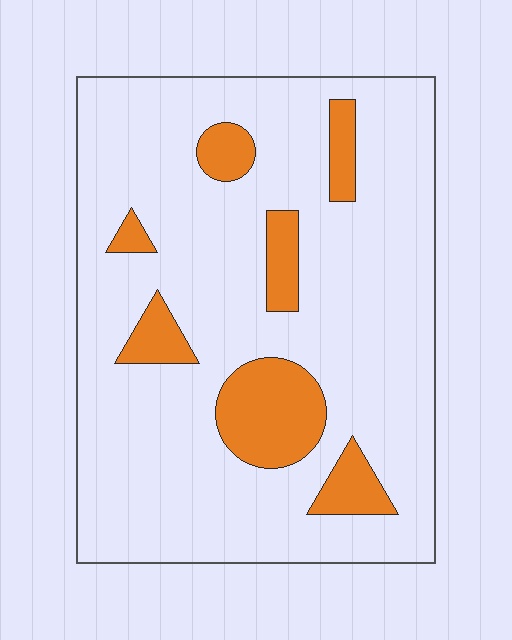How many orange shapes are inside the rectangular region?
7.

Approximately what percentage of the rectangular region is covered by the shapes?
Approximately 15%.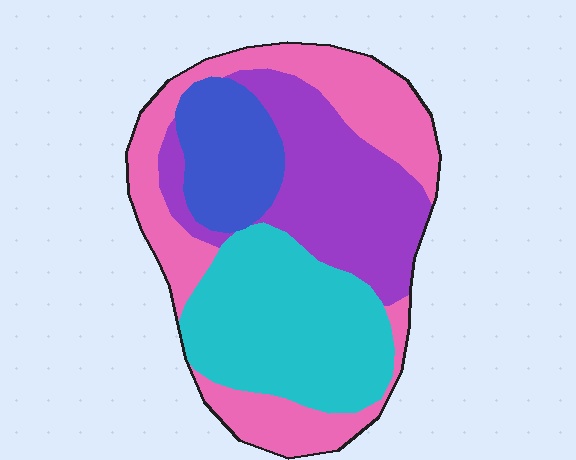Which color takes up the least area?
Blue, at roughly 15%.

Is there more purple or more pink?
Pink.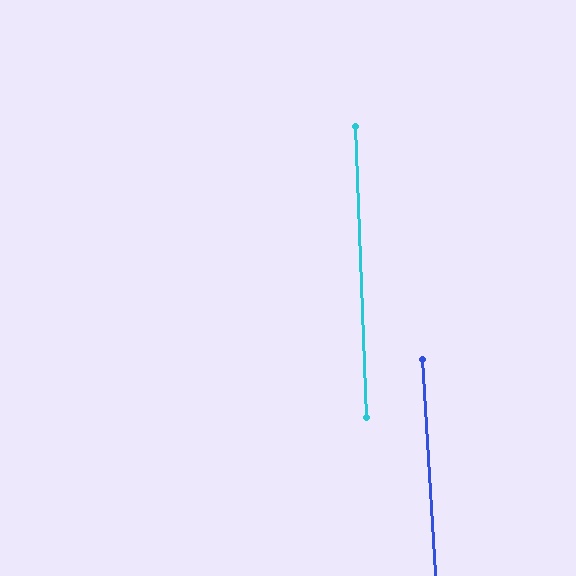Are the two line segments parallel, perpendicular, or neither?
Parallel — their directions differ by only 1.2°.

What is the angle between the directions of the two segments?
Approximately 1 degree.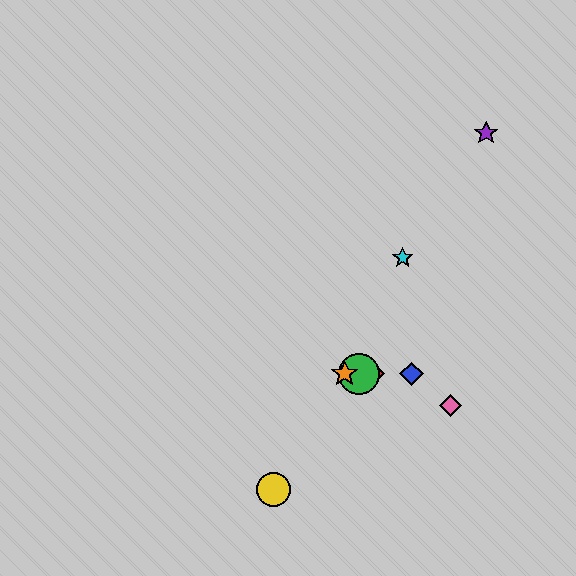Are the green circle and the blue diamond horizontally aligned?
Yes, both are at y≈374.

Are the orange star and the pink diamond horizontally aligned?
No, the orange star is at y≈374 and the pink diamond is at y≈405.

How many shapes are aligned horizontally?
4 shapes (the red diamond, the blue diamond, the green circle, the orange star) are aligned horizontally.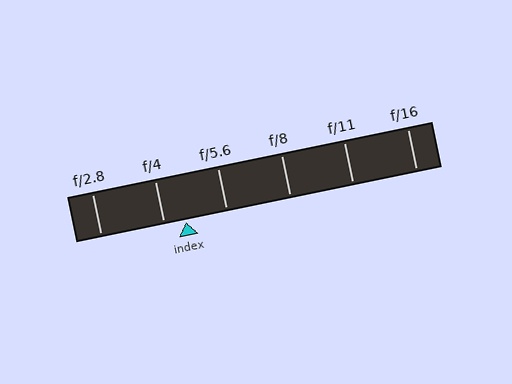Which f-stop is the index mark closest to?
The index mark is closest to f/4.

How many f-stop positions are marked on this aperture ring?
There are 6 f-stop positions marked.